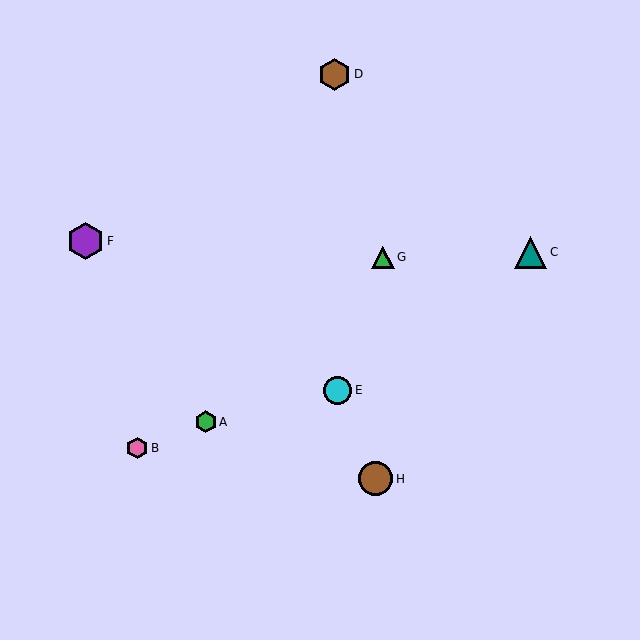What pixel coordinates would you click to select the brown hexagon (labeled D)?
Click at (335, 74) to select the brown hexagon D.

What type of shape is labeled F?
Shape F is a purple hexagon.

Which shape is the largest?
The purple hexagon (labeled F) is the largest.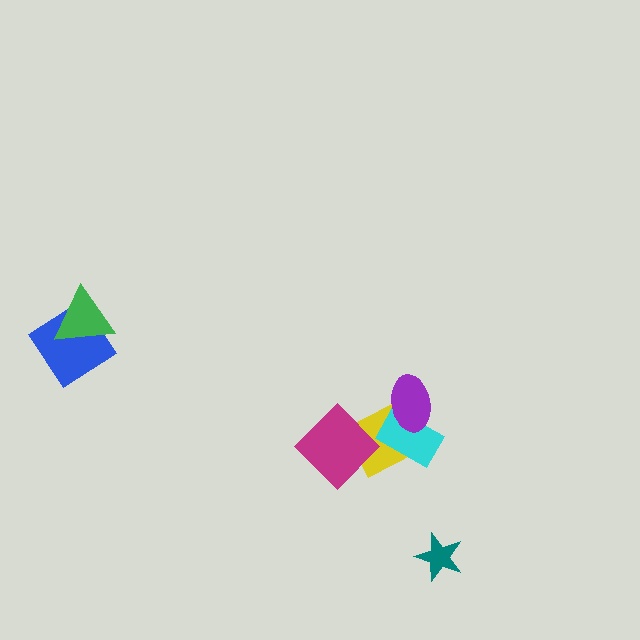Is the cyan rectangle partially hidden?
Yes, it is partially covered by another shape.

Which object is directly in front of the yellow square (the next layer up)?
The cyan rectangle is directly in front of the yellow square.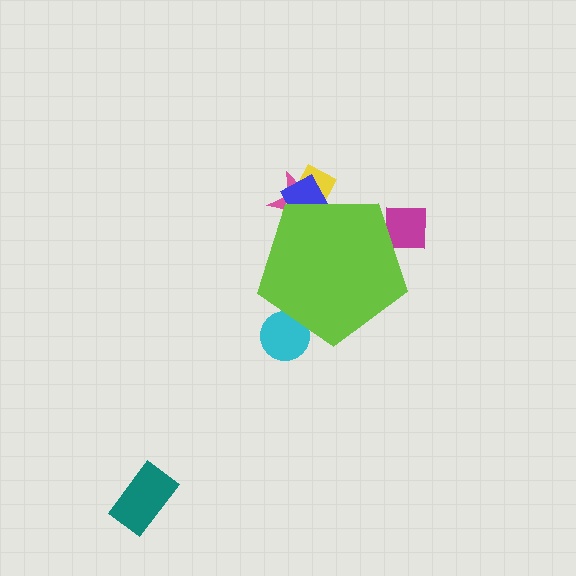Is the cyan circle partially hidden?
Yes, the cyan circle is partially hidden behind the lime pentagon.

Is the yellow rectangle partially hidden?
Yes, the yellow rectangle is partially hidden behind the lime pentagon.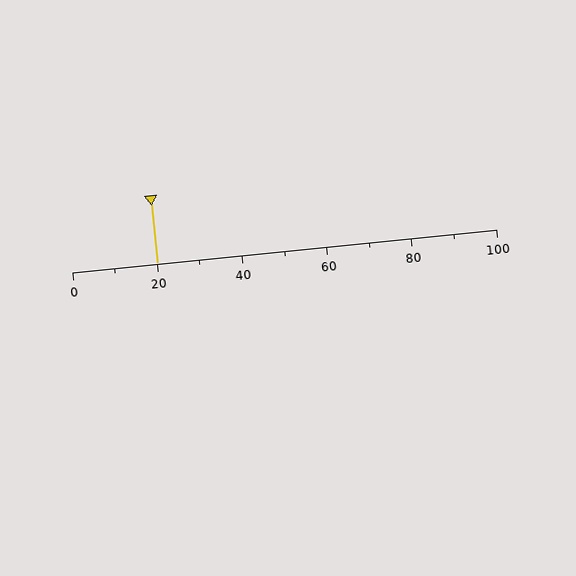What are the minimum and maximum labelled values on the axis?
The axis runs from 0 to 100.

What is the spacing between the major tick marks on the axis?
The major ticks are spaced 20 apart.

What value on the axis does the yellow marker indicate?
The marker indicates approximately 20.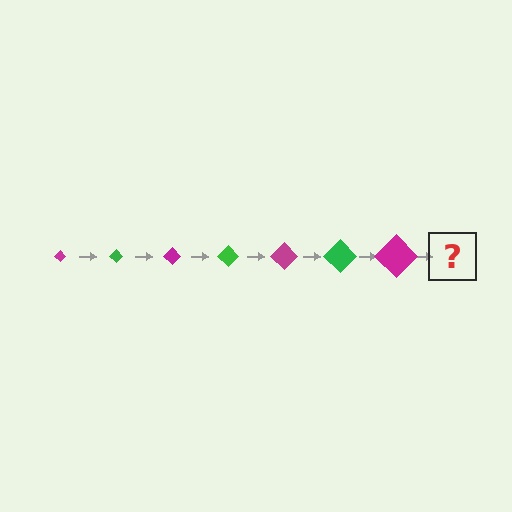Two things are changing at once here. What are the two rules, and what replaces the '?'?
The two rules are that the diamond grows larger each step and the color cycles through magenta and green. The '?' should be a green diamond, larger than the previous one.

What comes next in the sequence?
The next element should be a green diamond, larger than the previous one.